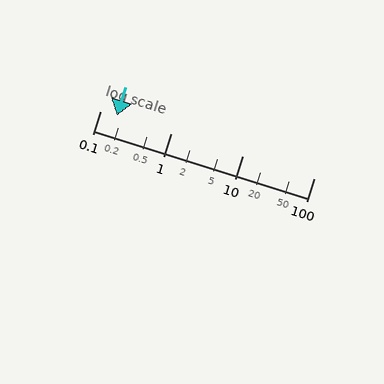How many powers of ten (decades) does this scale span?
The scale spans 3 decades, from 0.1 to 100.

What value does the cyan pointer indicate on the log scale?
The pointer indicates approximately 0.17.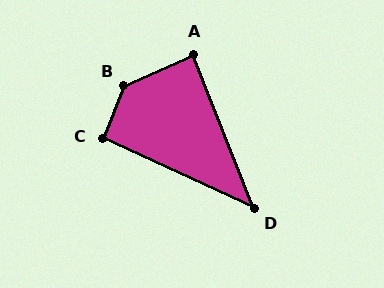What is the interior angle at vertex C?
Approximately 93 degrees (approximately right).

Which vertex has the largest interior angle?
B, at approximately 136 degrees.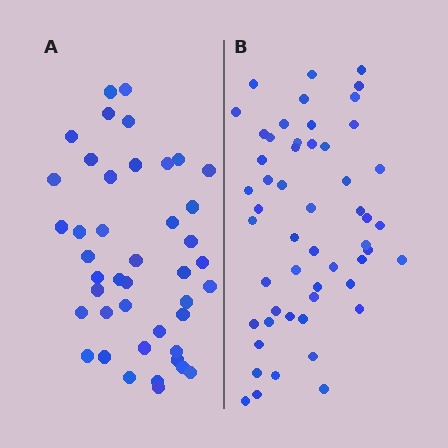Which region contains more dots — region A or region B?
Region B (the right region) has more dots.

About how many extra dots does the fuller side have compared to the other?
Region B has roughly 10 or so more dots than region A.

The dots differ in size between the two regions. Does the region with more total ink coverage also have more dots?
No. Region A has more total ink coverage because its dots are larger, but region B actually contains more individual dots. Total area can be misleading — the number of items is what matters here.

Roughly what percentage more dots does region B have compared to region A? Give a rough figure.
About 25% more.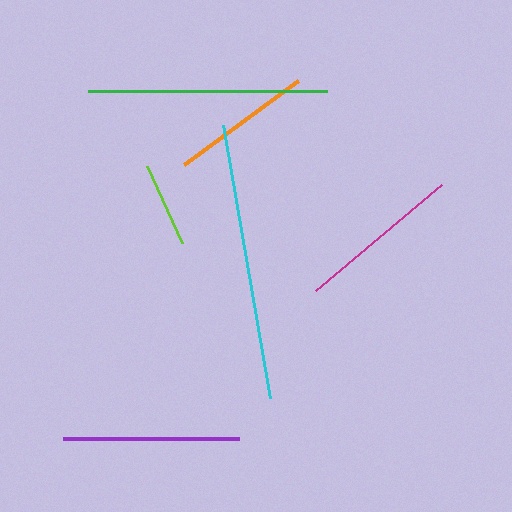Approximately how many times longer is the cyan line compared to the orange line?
The cyan line is approximately 2.0 times the length of the orange line.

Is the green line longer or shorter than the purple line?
The green line is longer than the purple line.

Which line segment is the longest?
The cyan line is the longest at approximately 277 pixels.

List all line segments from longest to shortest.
From longest to shortest: cyan, green, purple, magenta, orange, lime.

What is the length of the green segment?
The green segment is approximately 238 pixels long.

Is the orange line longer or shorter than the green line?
The green line is longer than the orange line.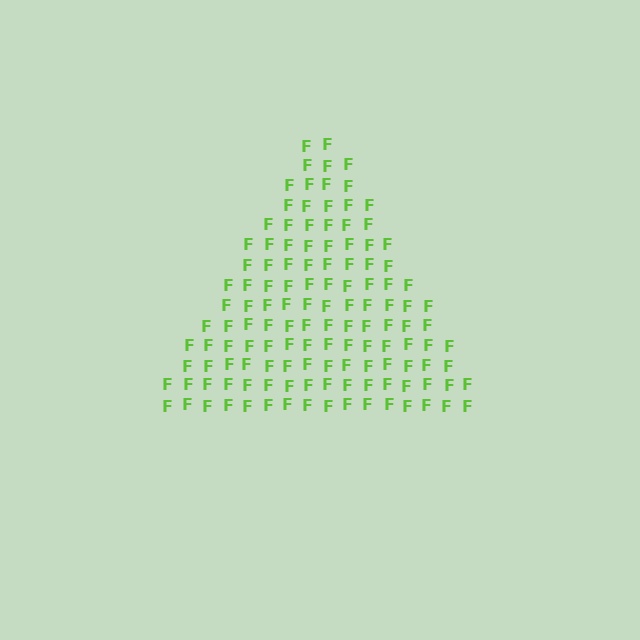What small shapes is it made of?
It is made of small letter F's.